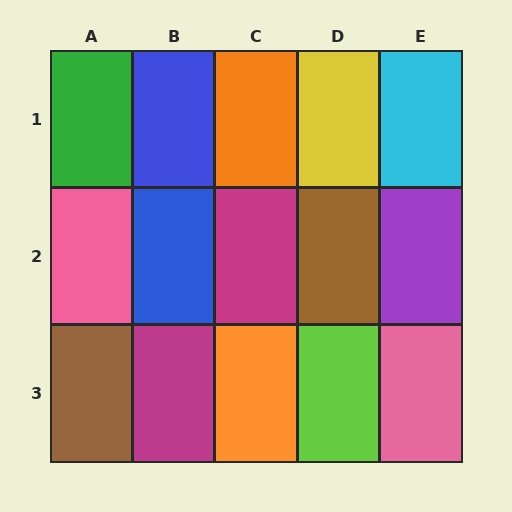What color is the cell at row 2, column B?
Blue.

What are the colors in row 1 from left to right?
Green, blue, orange, yellow, cyan.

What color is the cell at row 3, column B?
Magenta.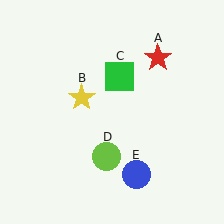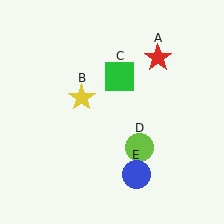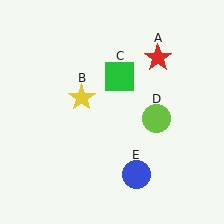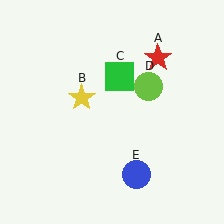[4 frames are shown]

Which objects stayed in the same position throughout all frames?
Red star (object A) and yellow star (object B) and green square (object C) and blue circle (object E) remained stationary.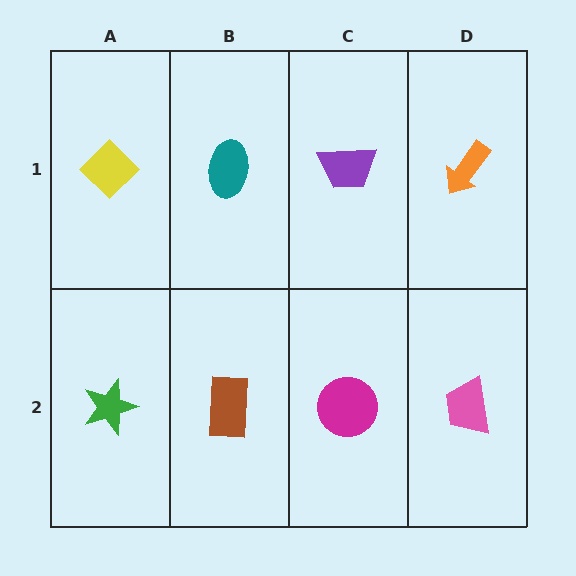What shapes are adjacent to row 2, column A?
A yellow diamond (row 1, column A), a brown rectangle (row 2, column B).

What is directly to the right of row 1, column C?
An orange arrow.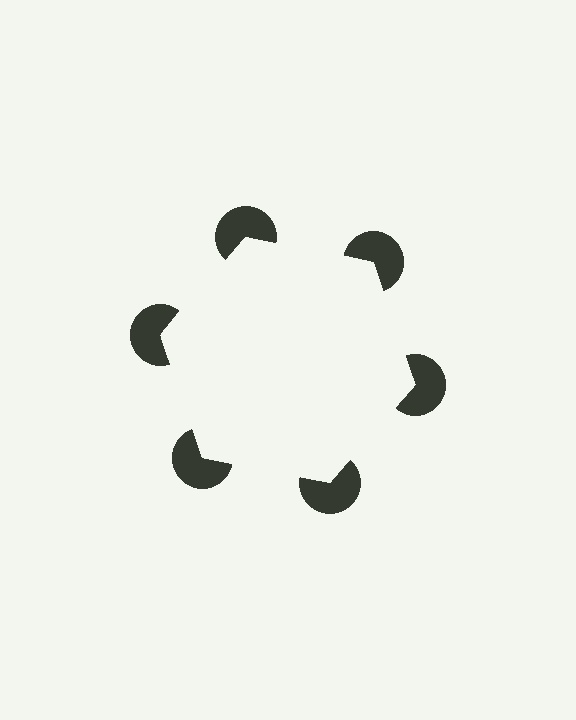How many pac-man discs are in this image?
There are 6 — one at each vertex of the illusory hexagon.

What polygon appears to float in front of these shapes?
An illusory hexagon — its edges are inferred from the aligned wedge cuts in the pac-man discs, not physically drawn.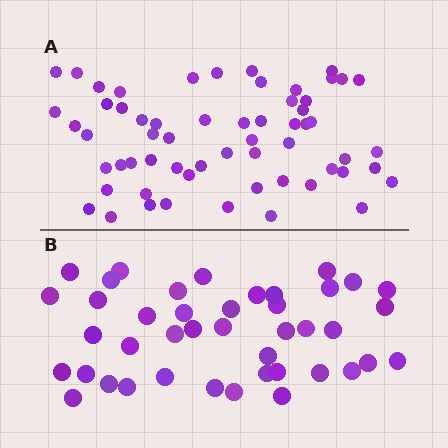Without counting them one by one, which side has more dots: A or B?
Region A (the top region) has more dots.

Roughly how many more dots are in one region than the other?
Region A has approximately 20 more dots than region B.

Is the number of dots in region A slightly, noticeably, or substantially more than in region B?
Region A has noticeably more, but not dramatically so. The ratio is roughly 1.4 to 1.